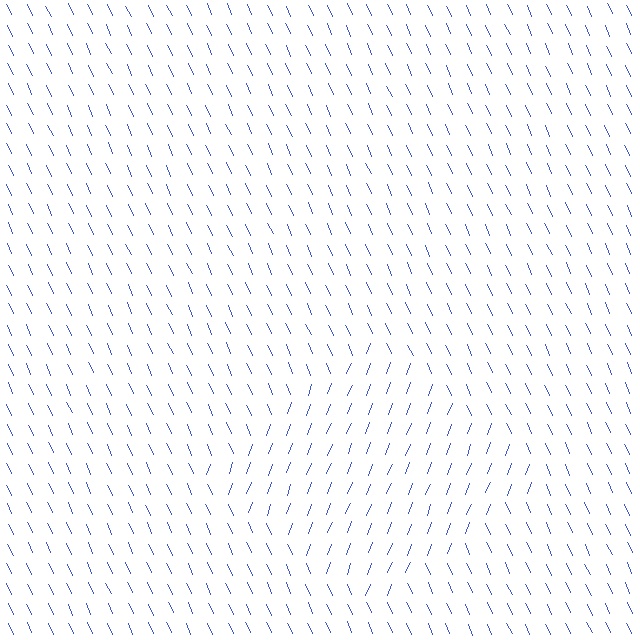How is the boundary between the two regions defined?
The boundary is defined purely by a change in line orientation (approximately 45 degrees difference). All lines are the same color and thickness.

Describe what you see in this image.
The image is filled with small blue line segments. A diamond region in the image has lines oriented differently from the surrounding lines, creating a visible texture boundary.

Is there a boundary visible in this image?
Yes, there is a texture boundary formed by a change in line orientation.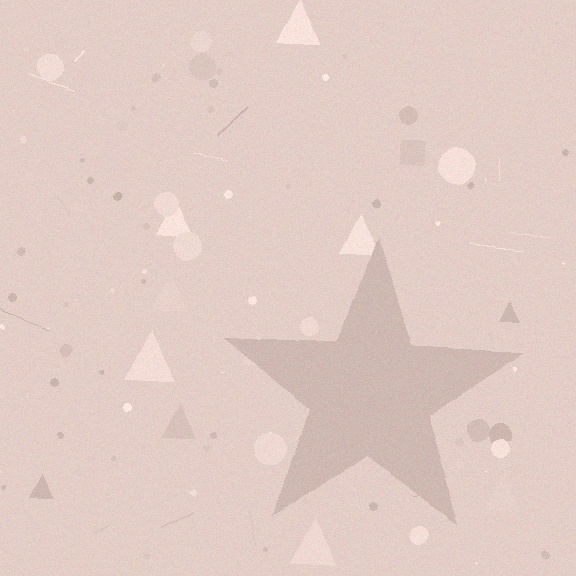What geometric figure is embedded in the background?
A star is embedded in the background.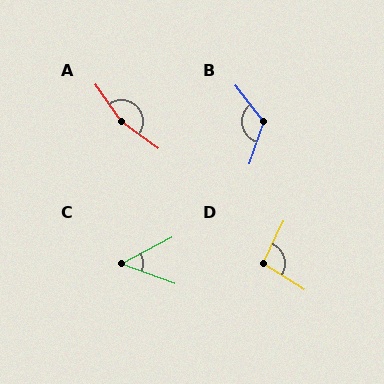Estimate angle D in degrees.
Approximately 96 degrees.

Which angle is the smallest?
C, at approximately 48 degrees.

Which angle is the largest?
A, at approximately 161 degrees.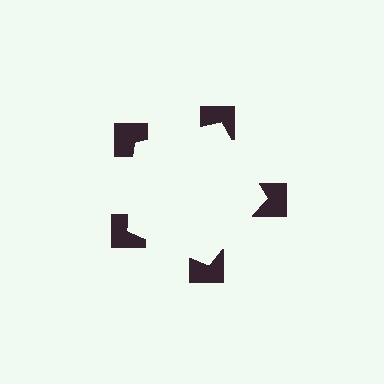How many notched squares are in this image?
There are 5 — one at each vertex of the illusory pentagon.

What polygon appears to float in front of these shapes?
An illusory pentagon — its edges are inferred from the aligned wedge cuts in the notched squares, not physically drawn.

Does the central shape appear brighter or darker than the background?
It typically appears slightly brighter than the background, even though no actual brightness change is drawn.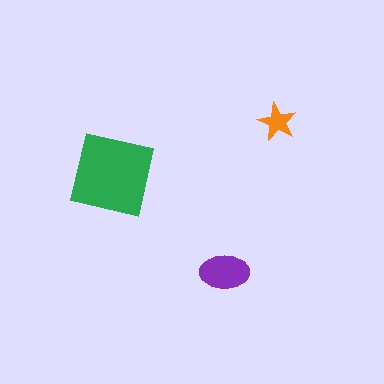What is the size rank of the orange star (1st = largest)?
3rd.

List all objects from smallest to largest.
The orange star, the purple ellipse, the green square.